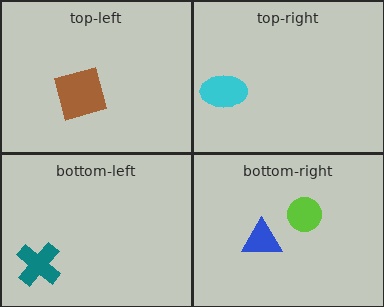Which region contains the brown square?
The top-left region.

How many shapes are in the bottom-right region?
2.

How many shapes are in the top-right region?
1.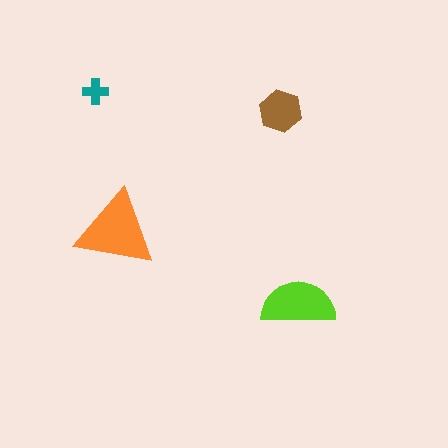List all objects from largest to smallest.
The orange triangle, the lime semicircle, the brown hexagon, the teal cross.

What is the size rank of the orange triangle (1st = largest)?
1st.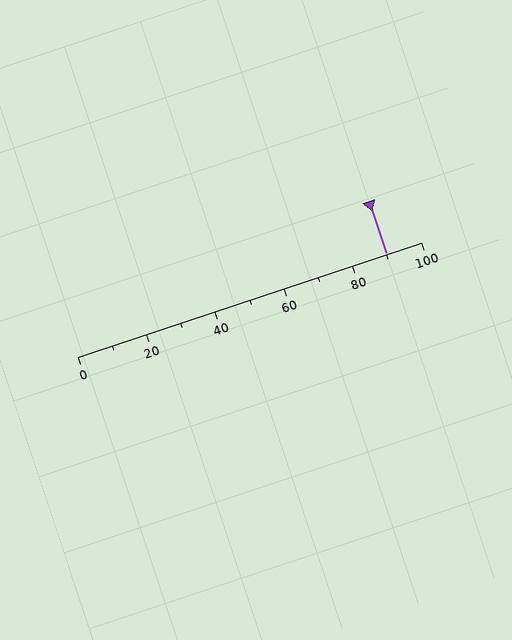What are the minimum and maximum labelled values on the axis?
The axis runs from 0 to 100.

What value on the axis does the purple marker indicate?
The marker indicates approximately 90.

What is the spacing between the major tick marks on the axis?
The major ticks are spaced 20 apart.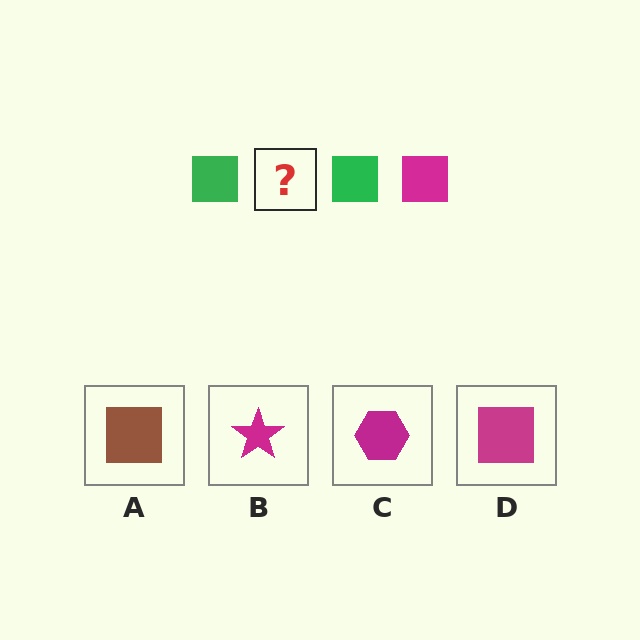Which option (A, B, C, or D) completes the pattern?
D.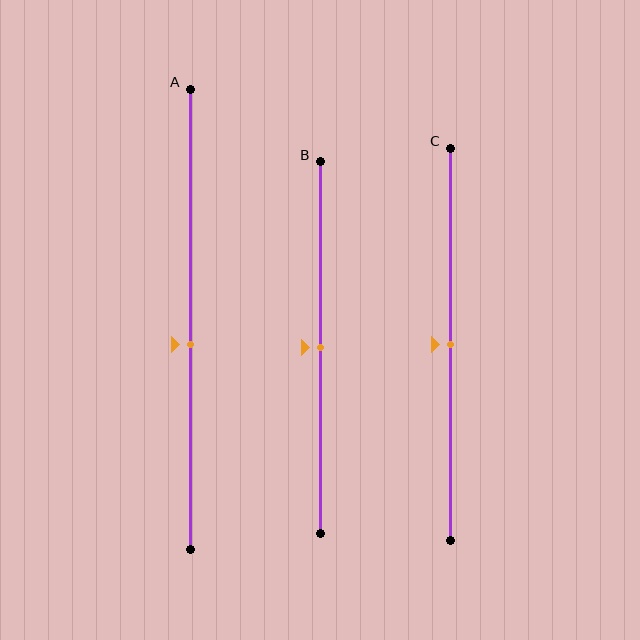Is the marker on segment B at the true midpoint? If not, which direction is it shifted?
Yes, the marker on segment B is at the true midpoint.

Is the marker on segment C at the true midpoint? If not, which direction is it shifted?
Yes, the marker on segment C is at the true midpoint.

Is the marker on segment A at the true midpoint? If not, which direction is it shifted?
No, the marker on segment A is shifted downward by about 5% of the segment length.